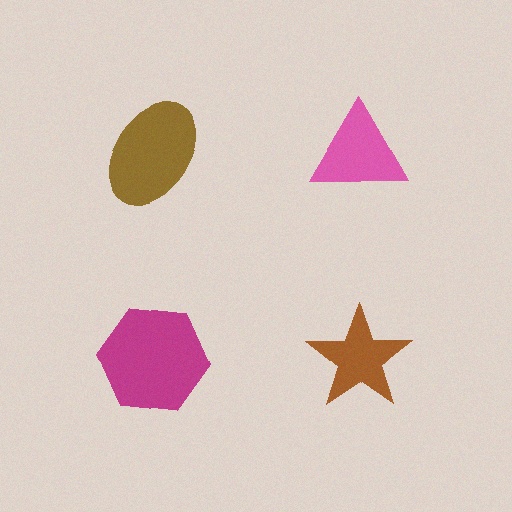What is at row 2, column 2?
A brown star.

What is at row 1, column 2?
A pink triangle.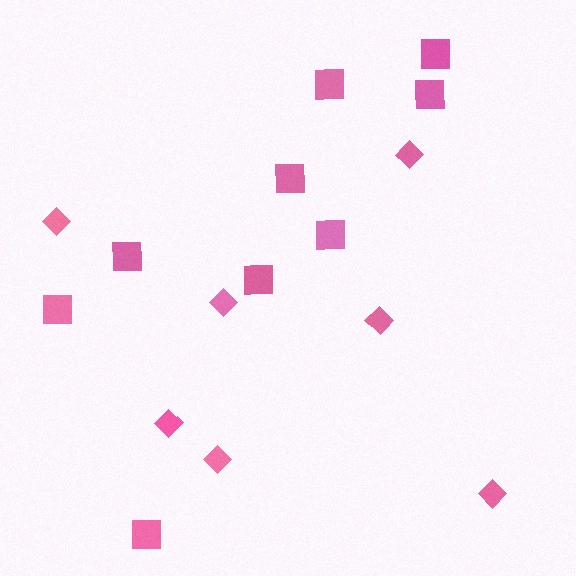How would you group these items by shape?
There are 2 groups: one group of squares (9) and one group of diamonds (7).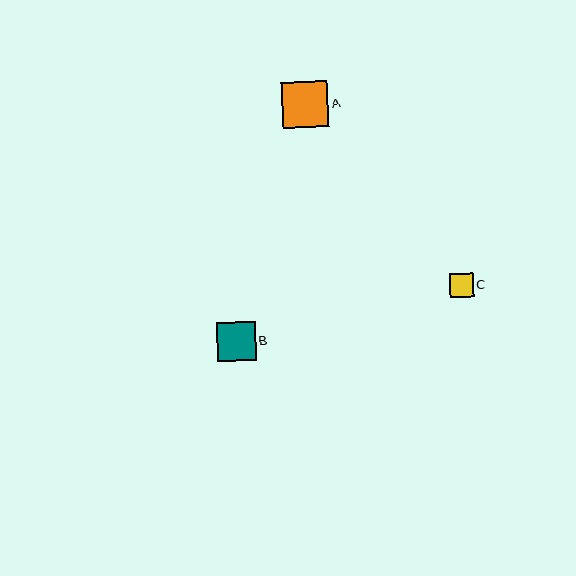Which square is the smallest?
Square C is the smallest with a size of approximately 24 pixels.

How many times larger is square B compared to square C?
Square B is approximately 1.6 times the size of square C.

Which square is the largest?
Square A is the largest with a size of approximately 46 pixels.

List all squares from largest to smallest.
From largest to smallest: A, B, C.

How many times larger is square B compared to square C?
Square B is approximately 1.6 times the size of square C.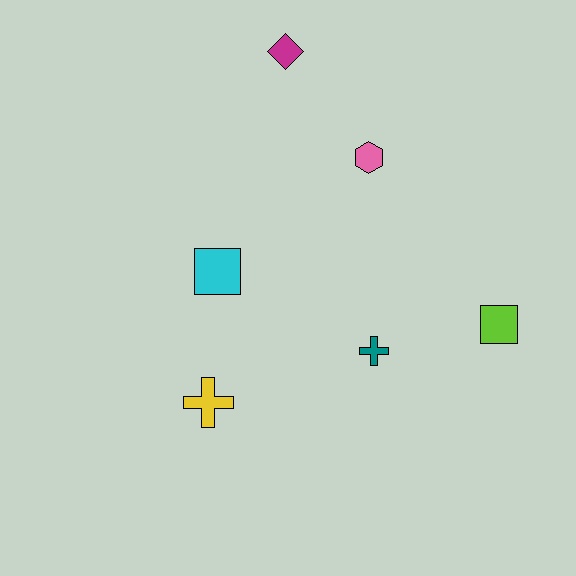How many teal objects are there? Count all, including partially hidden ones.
There is 1 teal object.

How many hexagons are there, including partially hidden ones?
There is 1 hexagon.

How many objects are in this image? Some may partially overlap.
There are 6 objects.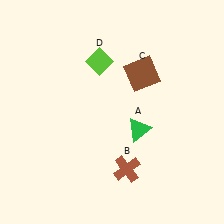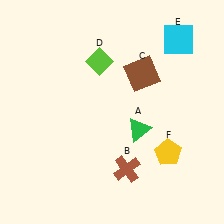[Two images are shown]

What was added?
A cyan square (E), a yellow pentagon (F) were added in Image 2.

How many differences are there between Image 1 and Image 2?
There are 2 differences between the two images.